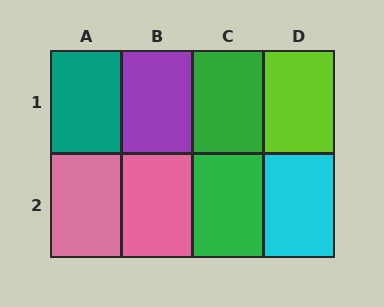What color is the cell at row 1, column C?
Green.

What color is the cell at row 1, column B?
Purple.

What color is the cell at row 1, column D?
Lime.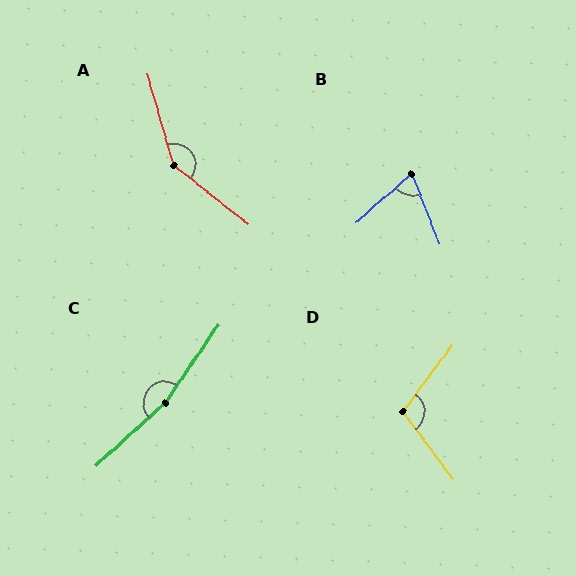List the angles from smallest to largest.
B (69°), D (106°), A (145°), C (167°).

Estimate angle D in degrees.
Approximately 106 degrees.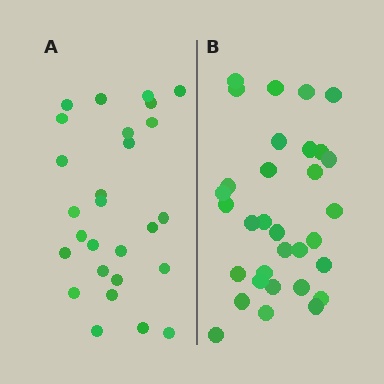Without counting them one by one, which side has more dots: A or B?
Region B (the right region) has more dots.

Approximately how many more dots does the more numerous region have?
Region B has about 5 more dots than region A.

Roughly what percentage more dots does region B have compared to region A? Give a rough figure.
About 20% more.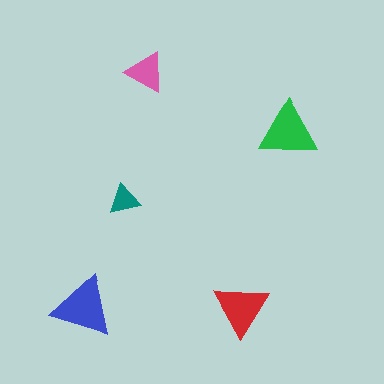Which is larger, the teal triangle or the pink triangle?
The pink one.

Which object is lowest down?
The blue triangle is bottommost.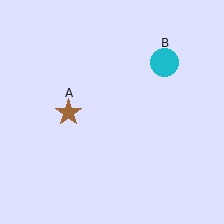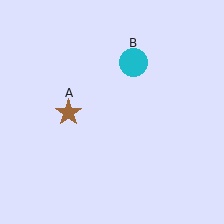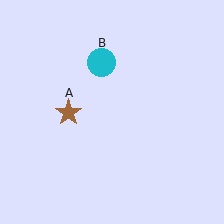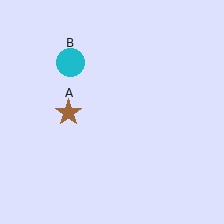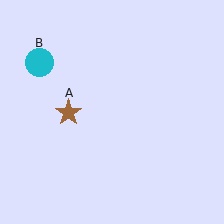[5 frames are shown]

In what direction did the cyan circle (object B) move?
The cyan circle (object B) moved left.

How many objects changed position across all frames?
1 object changed position: cyan circle (object B).